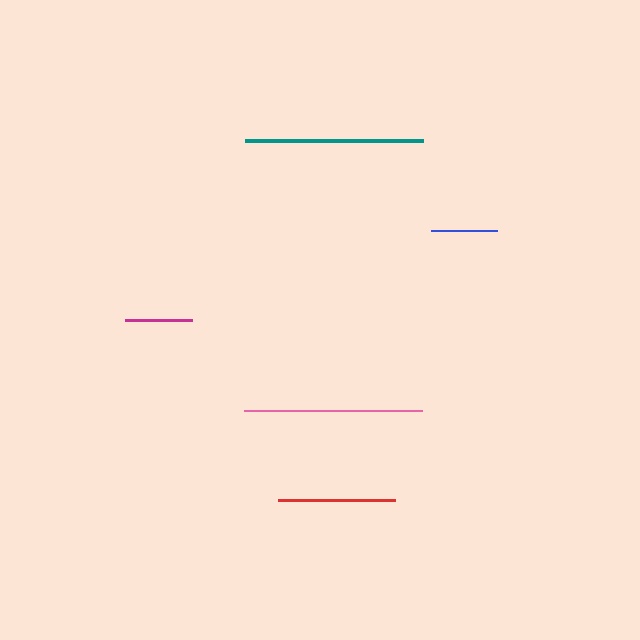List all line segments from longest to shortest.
From longest to shortest: teal, pink, red, magenta, blue.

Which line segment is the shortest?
The blue line is the shortest at approximately 66 pixels.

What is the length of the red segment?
The red segment is approximately 117 pixels long.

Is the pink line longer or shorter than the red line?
The pink line is longer than the red line.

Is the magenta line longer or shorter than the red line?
The red line is longer than the magenta line.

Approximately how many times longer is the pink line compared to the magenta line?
The pink line is approximately 2.7 times the length of the magenta line.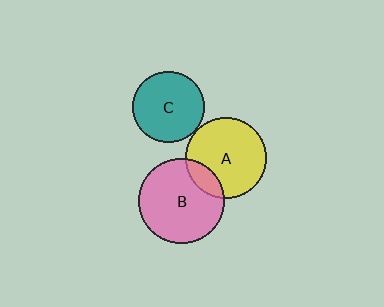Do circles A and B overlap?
Yes.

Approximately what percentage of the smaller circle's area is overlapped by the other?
Approximately 15%.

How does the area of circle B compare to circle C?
Approximately 1.4 times.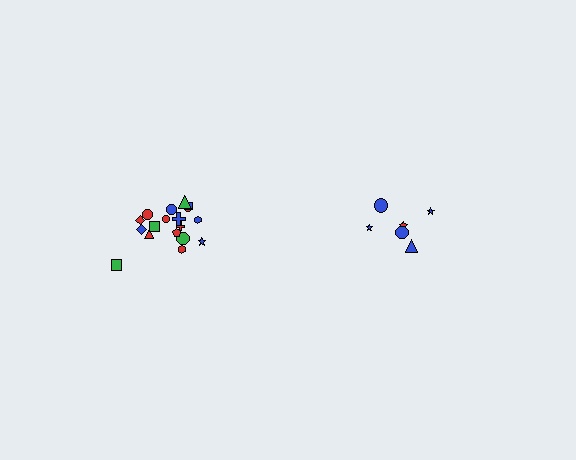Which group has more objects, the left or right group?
The left group.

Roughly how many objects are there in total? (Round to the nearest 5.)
Roughly 25 objects in total.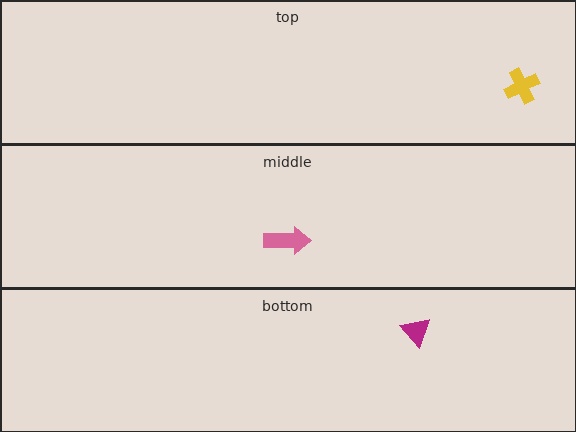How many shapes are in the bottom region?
1.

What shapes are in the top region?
The yellow cross.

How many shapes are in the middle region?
1.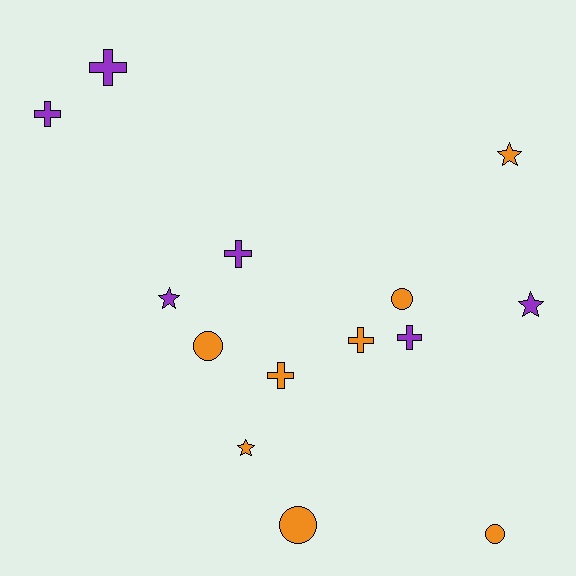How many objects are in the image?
There are 14 objects.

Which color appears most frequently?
Orange, with 8 objects.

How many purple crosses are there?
There are 4 purple crosses.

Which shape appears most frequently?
Cross, with 6 objects.